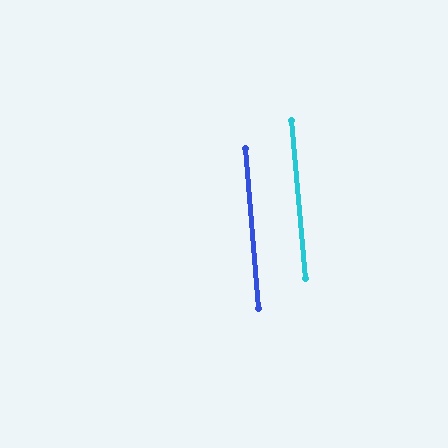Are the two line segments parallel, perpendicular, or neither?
Parallel — their directions differ by only 0.5°.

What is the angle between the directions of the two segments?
Approximately 1 degree.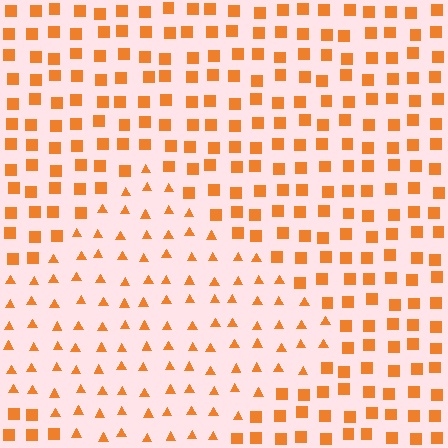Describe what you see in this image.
The image is filled with small orange elements arranged in a uniform grid. A diamond-shaped region contains triangles, while the surrounding area contains squares. The boundary is defined purely by the change in element shape.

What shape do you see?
I see a diamond.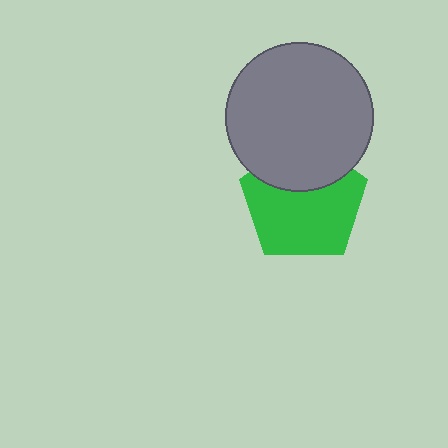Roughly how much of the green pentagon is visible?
Most of it is visible (roughly 68%).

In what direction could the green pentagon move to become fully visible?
The green pentagon could move down. That would shift it out from behind the gray circle entirely.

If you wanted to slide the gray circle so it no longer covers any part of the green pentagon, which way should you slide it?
Slide it up — that is the most direct way to separate the two shapes.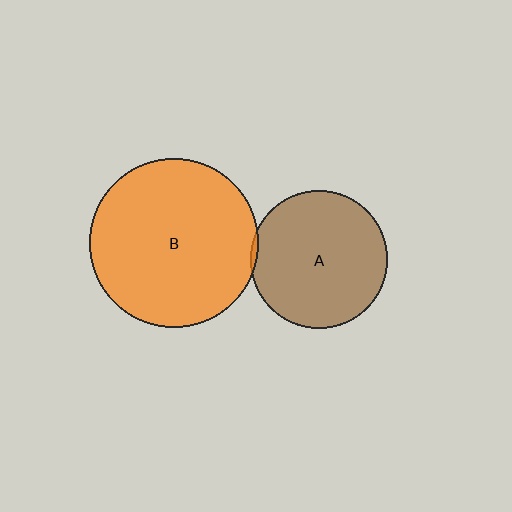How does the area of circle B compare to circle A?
Approximately 1.5 times.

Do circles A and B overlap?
Yes.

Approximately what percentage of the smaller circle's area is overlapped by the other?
Approximately 5%.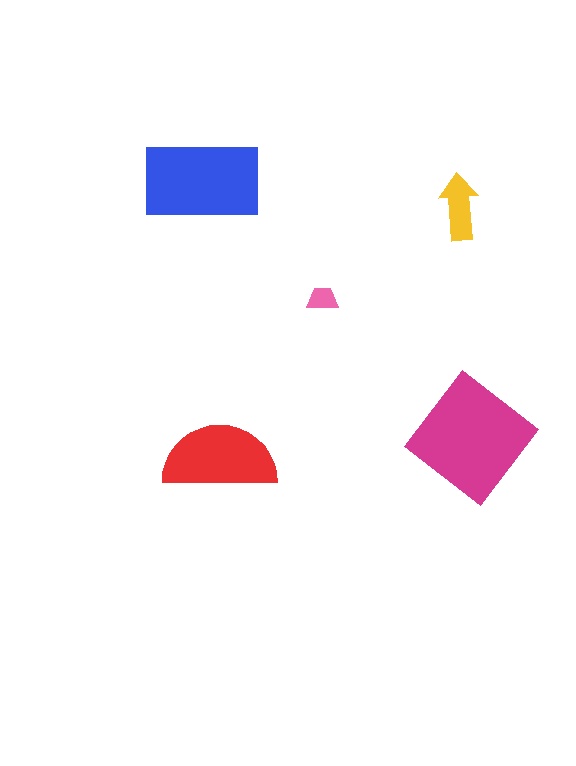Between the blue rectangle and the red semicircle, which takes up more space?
The blue rectangle.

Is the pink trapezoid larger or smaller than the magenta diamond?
Smaller.